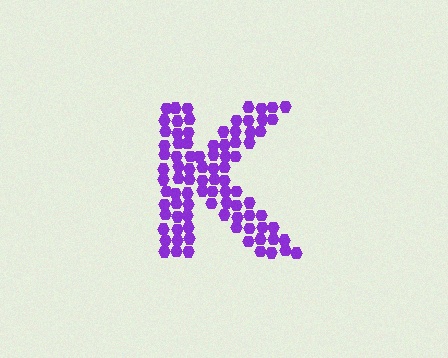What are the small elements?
The small elements are hexagons.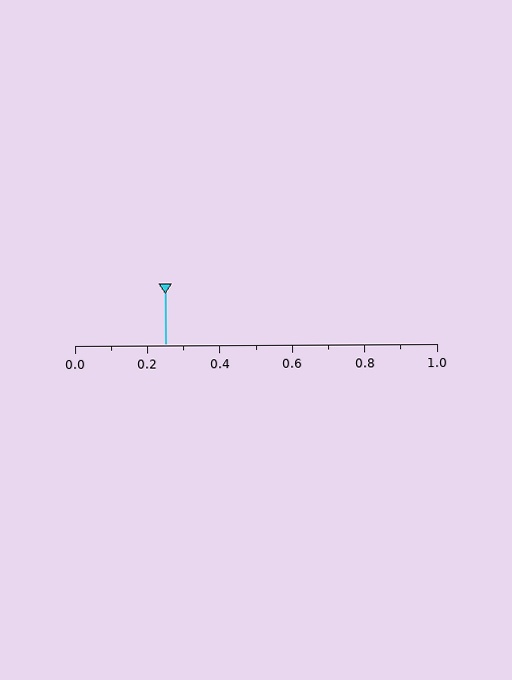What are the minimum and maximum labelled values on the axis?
The axis runs from 0.0 to 1.0.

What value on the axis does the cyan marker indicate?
The marker indicates approximately 0.25.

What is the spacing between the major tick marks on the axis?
The major ticks are spaced 0.2 apart.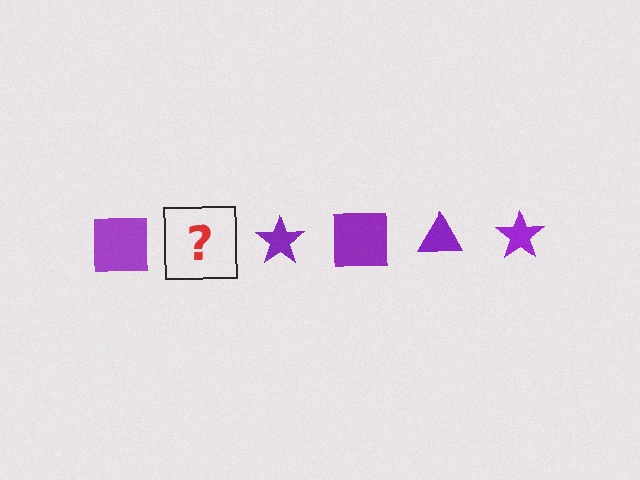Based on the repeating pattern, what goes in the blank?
The blank should be a purple triangle.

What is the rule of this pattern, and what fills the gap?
The rule is that the pattern cycles through square, triangle, star shapes in purple. The gap should be filled with a purple triangle.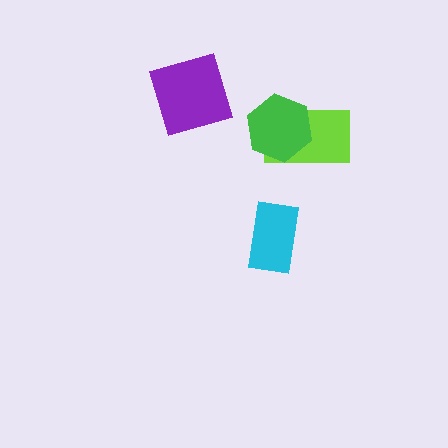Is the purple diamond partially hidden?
No, no other shape covers it.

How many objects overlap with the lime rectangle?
1 object overlaps with the lime rectangle.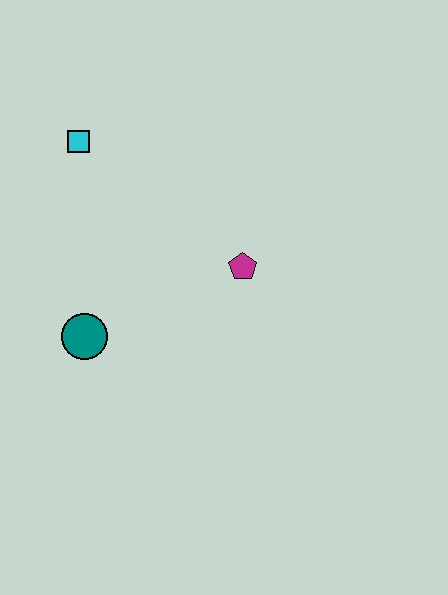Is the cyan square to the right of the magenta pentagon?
No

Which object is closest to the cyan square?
The teal circle is closest to the cyan square.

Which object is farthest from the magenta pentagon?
The cyan square is farthest from the magenta pentagon.